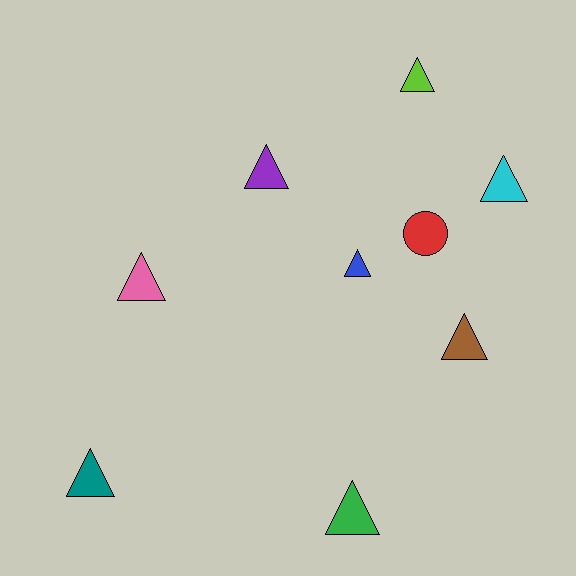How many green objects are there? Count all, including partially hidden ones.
There is 1 green object.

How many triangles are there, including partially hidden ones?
There are 8 triangles.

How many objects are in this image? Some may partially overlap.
There are 9 objects.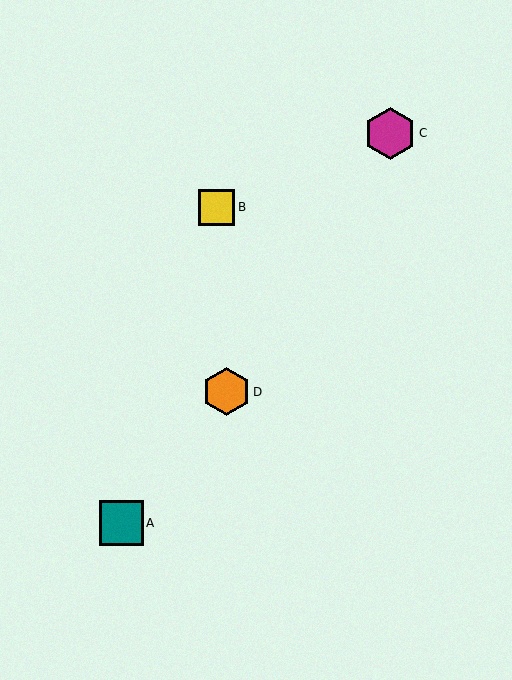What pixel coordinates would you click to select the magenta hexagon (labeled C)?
Click at (390, 133) to select the magenta hexagon C.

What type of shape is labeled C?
Shape C is a magenta hexagon.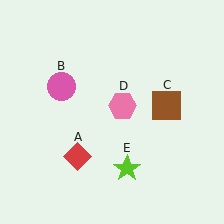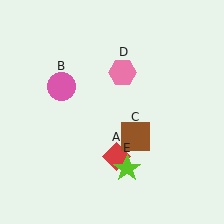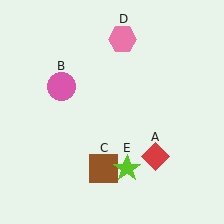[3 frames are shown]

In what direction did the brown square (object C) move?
The brown square (object C) moved down and to the left.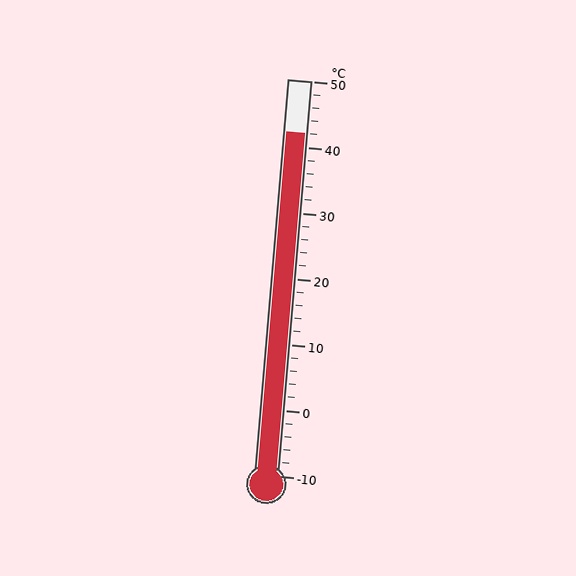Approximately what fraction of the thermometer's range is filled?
The thermometer is filled to approximately 85% of its range.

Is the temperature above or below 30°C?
The temperature is above 30°C.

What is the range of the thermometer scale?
The thermometer scale ranges from -10°C to 50°C.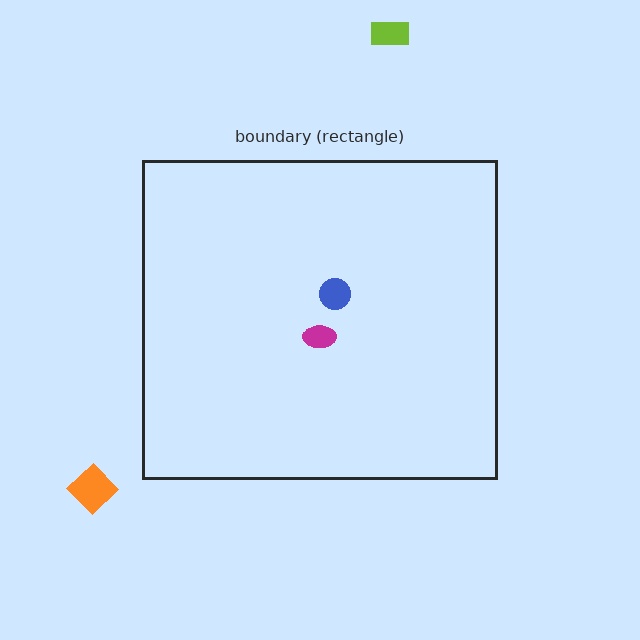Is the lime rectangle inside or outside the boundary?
Outside.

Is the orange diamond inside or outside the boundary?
Outside.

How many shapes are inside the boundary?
2 inside, 2 outside.